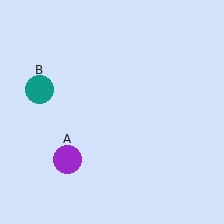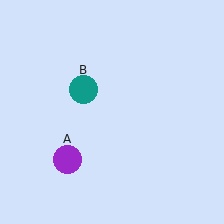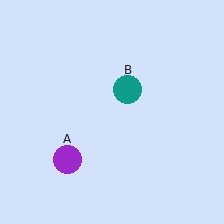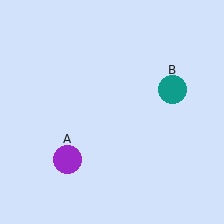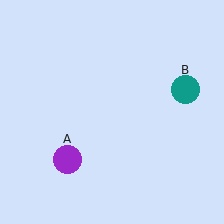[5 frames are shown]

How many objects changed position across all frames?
1 object changed position: teal circle (object B).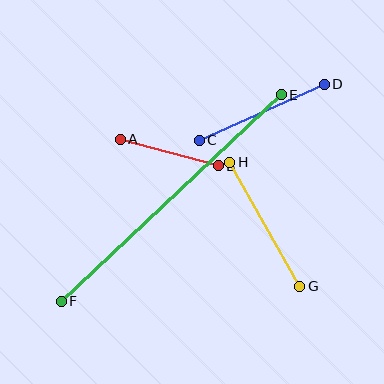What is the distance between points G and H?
The distance is approximately 142 pixels.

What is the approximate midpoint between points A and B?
The midpoint is at approximately (169, 152) pixels.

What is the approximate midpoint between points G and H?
The midpoint is at approximately (265, 224) pixels.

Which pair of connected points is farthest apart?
Points E and F are farthest apart.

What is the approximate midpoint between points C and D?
The midpoint is at approximately (262, 112) pixels.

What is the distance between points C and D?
The distance is approximately 137 pixels.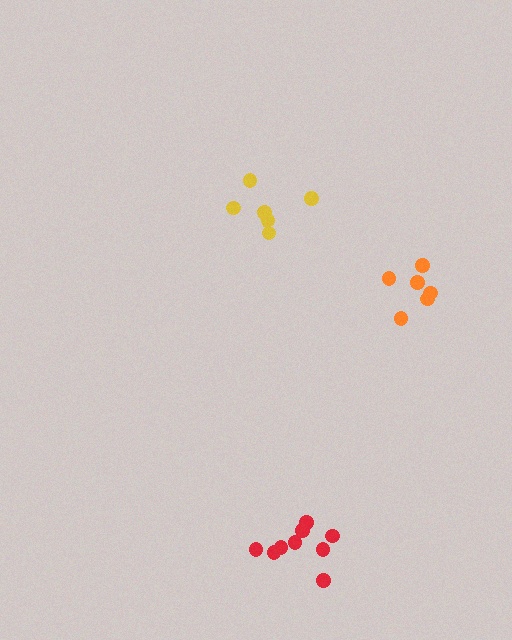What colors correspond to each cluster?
The clusters are colored: orange, yellow, red.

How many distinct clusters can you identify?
There are 3 distinct clusters.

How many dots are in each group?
Group 1: 6 dots, Group 2: 6 dots, Group 3: 9 dots (21 total).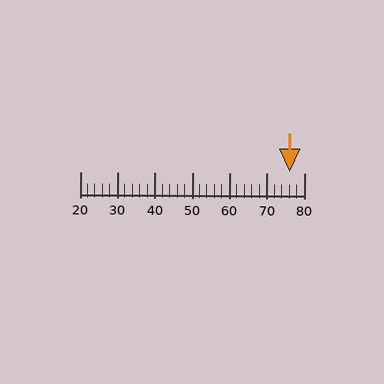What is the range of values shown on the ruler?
The ruler shows values from 20 to 80.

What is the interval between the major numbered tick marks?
The major tick marks are spaced 10 units apart.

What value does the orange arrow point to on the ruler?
The orange arrow points to approximately 76.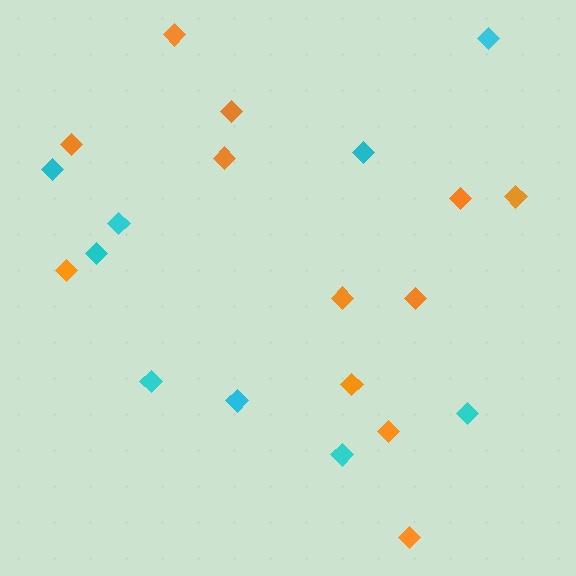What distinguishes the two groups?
There are 2 groups: one group of orange diamonds (12) and one group of cyan diamonds (9).